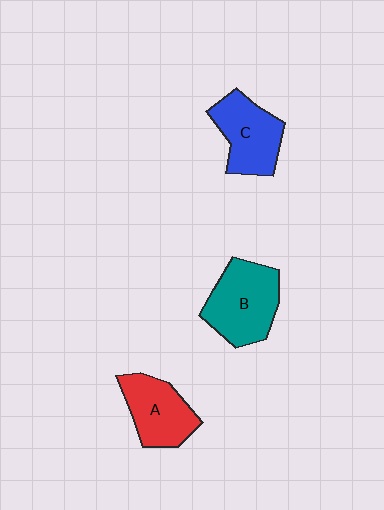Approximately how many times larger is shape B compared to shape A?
Approximately 1.2 times.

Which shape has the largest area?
Shape B (teal).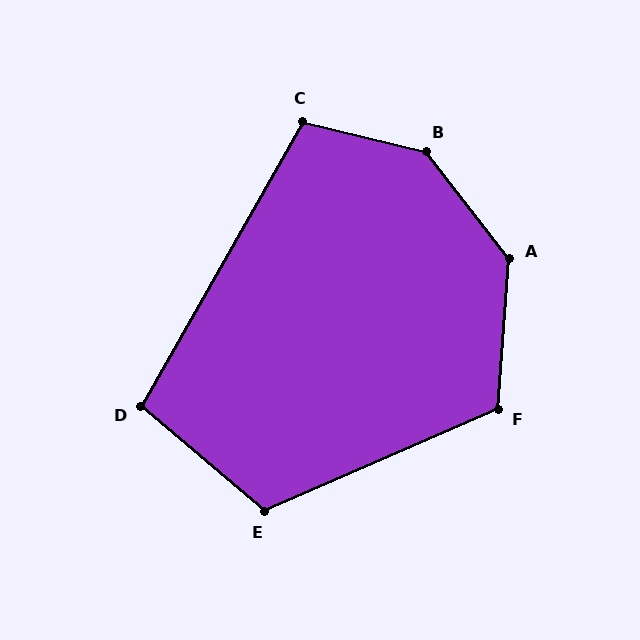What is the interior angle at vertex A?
Approximately 138 degrees (obtuse).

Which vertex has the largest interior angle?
B, at approximately 141 degrees.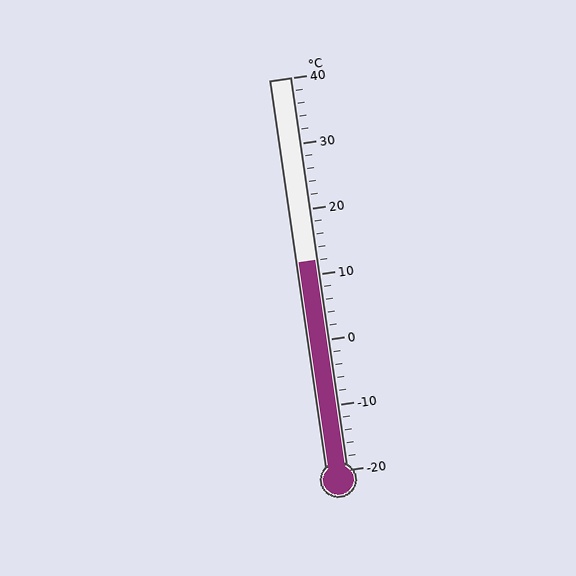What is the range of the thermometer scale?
The thermometer scale ranges from -20°C to 40°C.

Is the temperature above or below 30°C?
The temperature is below 30°C.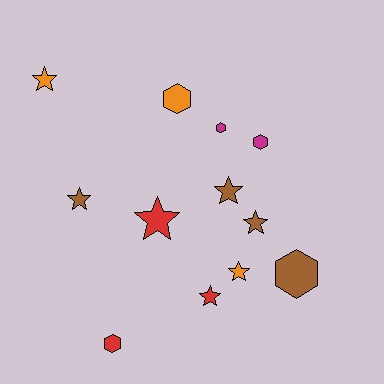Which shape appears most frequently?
Star, with 7 objects.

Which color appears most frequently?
Brown, with 4 objects.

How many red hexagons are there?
There is 1 red hexagon.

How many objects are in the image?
There are 12 objects.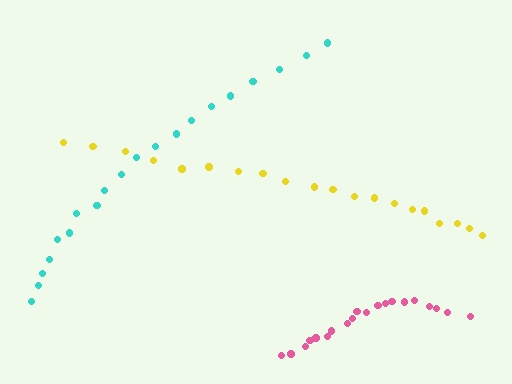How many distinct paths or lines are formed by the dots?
There are 3 distinct paths.